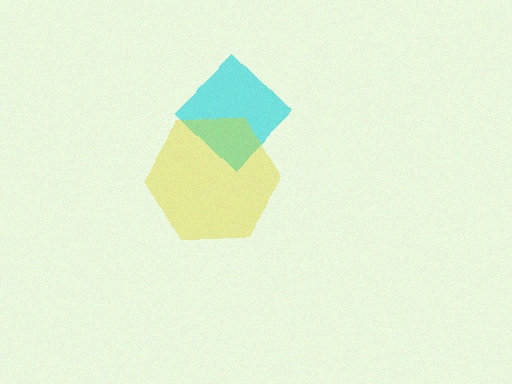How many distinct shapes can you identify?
There are 2 distinct shapes: a cyan diamond, a yellow hexagon.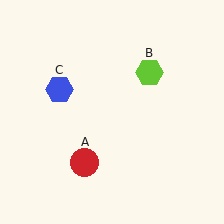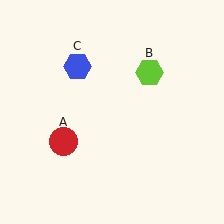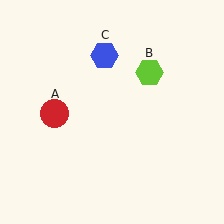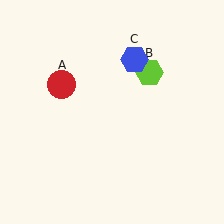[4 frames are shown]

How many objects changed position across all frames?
2 objects changed position: red circle (object A), blue hexagon (object C).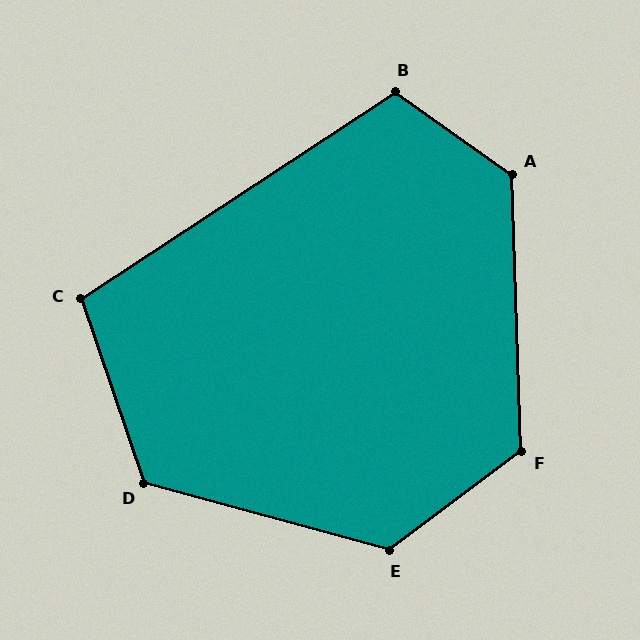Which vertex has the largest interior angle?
E, at approximately 128 degrees.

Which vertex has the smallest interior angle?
C, at approximately 104 degrees.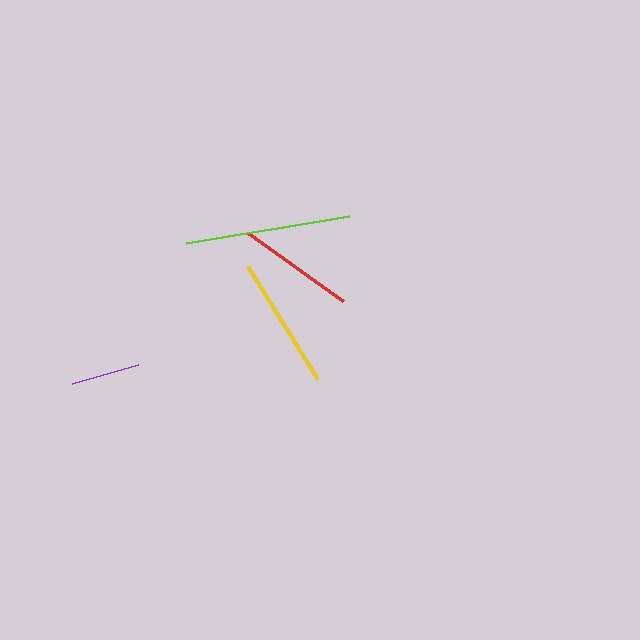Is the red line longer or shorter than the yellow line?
The yellow line is longer than the red line.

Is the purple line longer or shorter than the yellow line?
The yellow line is longer than the purple line.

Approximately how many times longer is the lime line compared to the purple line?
The lime line is approximately 2.5 times the length of the purple line.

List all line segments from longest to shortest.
From longest to shortest: lime, yellow, red, purple.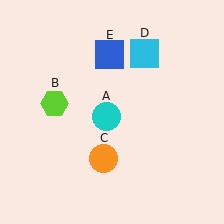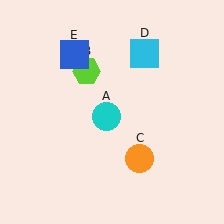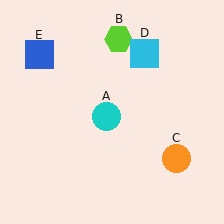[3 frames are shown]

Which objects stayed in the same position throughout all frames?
Cyan circle (object A) and cyan square (object D) remained stationary.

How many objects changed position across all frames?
3 objects changed position: lime hexagon (object B), orange circle (object C), blue square (object E).